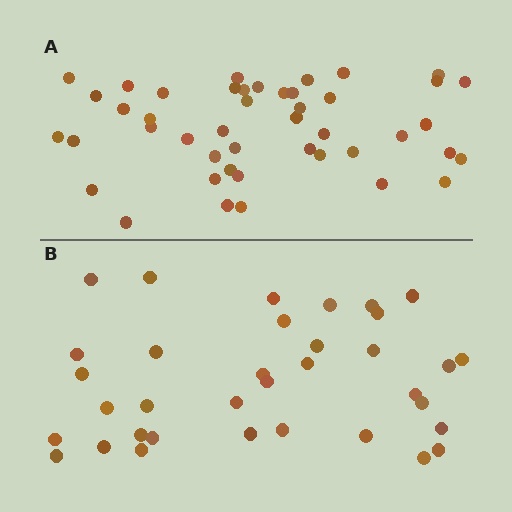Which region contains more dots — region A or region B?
Region A (the top region) has more dots.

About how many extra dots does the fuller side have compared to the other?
Region A has roughly 10 or so more dots than region B.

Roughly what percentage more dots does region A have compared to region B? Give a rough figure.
About 30% more.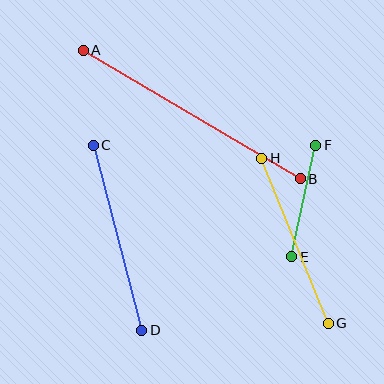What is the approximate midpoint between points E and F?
The midpoint is at approximately (304, 201) pixels.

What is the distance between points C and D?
The distance is approximately 191 pixels.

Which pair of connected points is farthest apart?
Points A and B are farthest apart.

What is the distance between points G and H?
The distance is approximately 178 pixels.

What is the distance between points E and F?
The distance is approximately 114 pixels.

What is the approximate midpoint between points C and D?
The midpoint is at approximately (117, 238) pixels.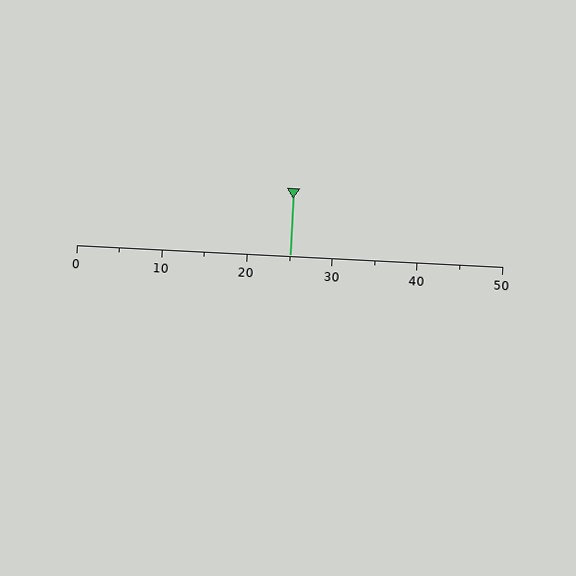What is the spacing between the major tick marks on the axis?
The major ticks are spaced 10 apart.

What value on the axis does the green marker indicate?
The marker indicates approximately 25.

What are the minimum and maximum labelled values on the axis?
The axis runs from 0 to 50.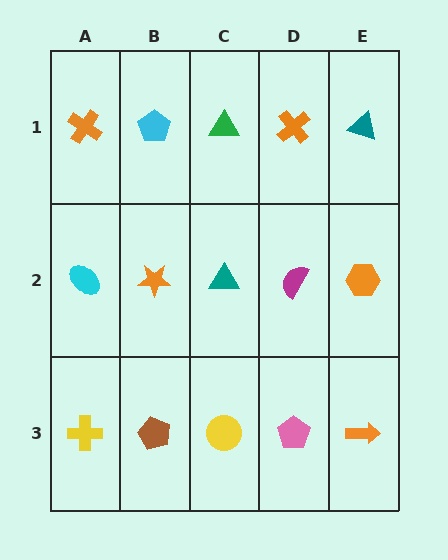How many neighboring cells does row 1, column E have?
2.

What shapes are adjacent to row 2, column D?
An orange cross (row 1, column D), a pink pentagon (row 3, column D), a teal triangle (row 2, column C), an orange hexagon (row 2, column E).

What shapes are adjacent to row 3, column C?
A teal triangle (row 2, column C), a brown pentagon (row 3, column B), a pink pentagon (row 3, column D).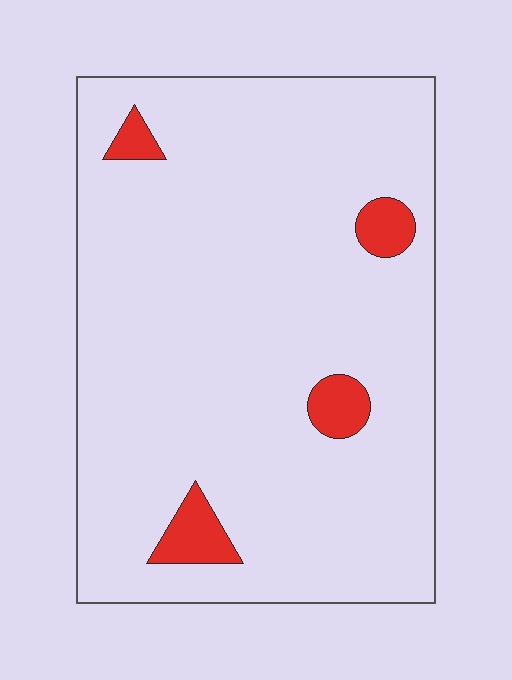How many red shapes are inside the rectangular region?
4.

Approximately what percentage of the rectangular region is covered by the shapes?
Approximately 5%.